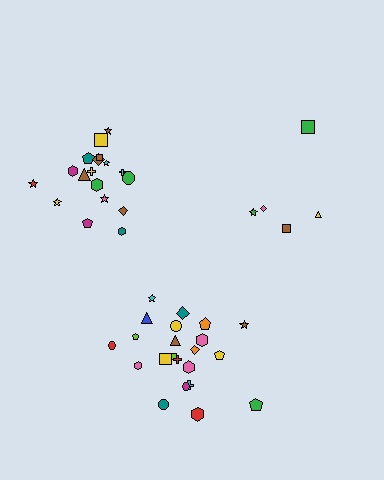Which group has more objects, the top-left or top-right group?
The top-left group.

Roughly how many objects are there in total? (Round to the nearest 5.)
Roughly 45 objects in total.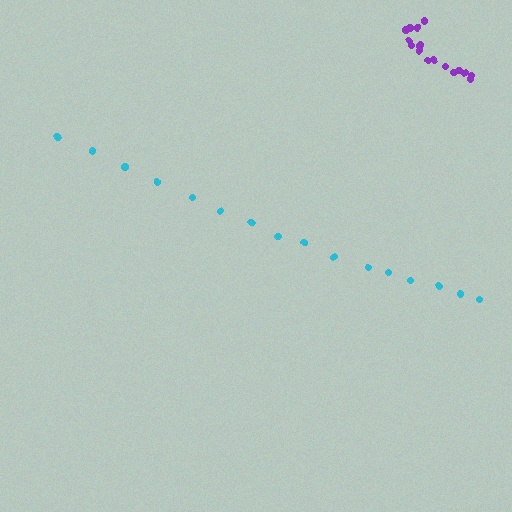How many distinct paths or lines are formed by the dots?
There are 2 distinct paths.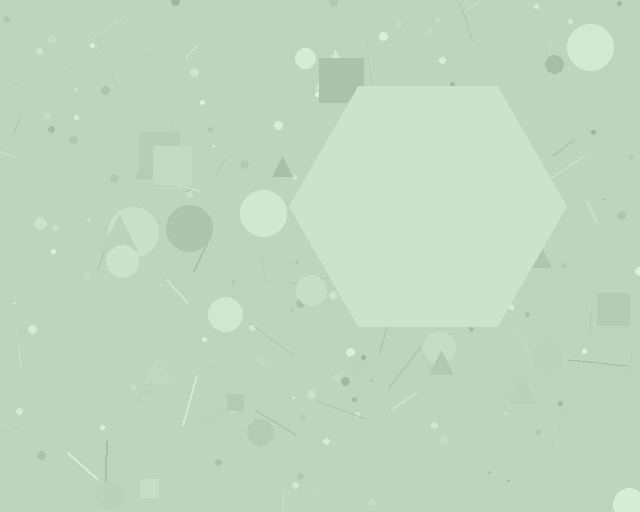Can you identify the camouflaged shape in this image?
The camouflaged shape is a hexagon.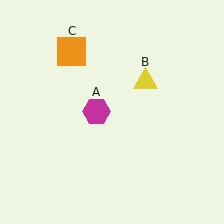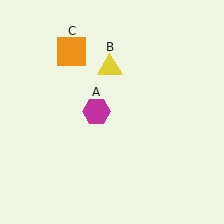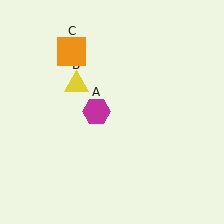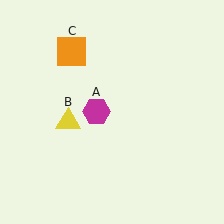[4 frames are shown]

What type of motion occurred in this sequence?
The yellow triangle (object B) rotated counterclockwise around the center of the scene.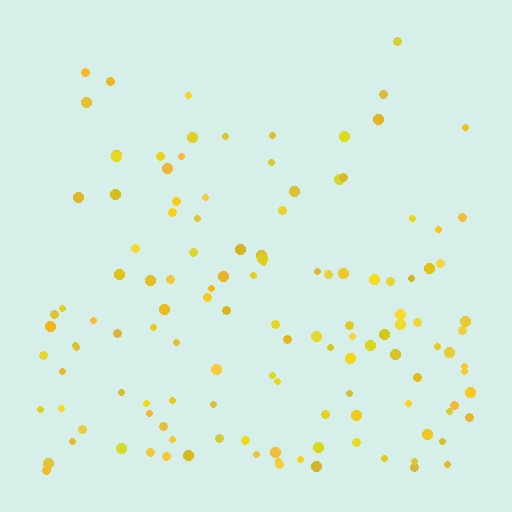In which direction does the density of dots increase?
From top to bottom, with the bottom side densest.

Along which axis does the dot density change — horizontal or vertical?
Vertical.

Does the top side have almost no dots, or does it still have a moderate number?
Still a moderate number, just noticeably fewer than the bottom.